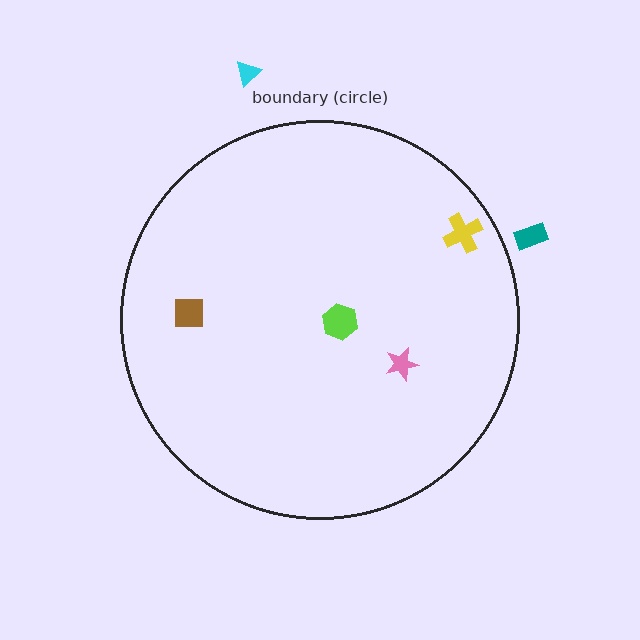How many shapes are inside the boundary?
4 inside, 2 outside.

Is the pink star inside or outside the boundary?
Inside.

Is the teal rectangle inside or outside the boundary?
Outside.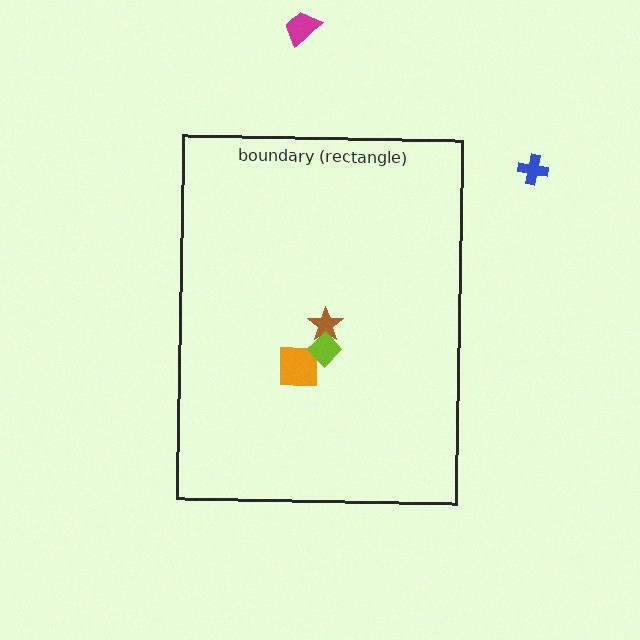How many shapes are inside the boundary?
3 inside, 2 outside.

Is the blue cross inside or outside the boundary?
Outside.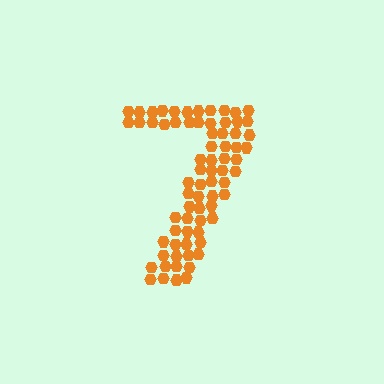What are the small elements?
The small elements are hexagons.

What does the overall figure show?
The overall figure shows the digit 7.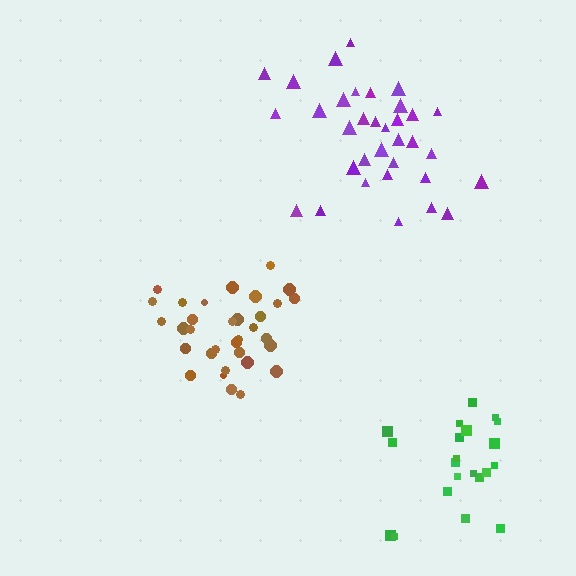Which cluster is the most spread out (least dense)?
Green.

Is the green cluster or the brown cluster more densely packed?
Brown.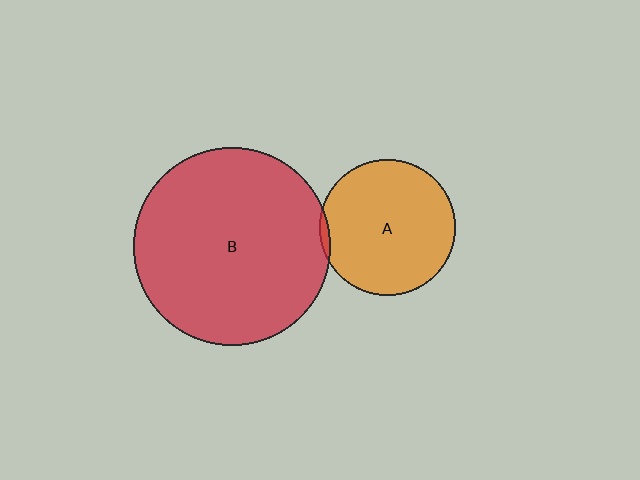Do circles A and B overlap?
Yes.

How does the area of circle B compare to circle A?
Approximately 2.1 times.